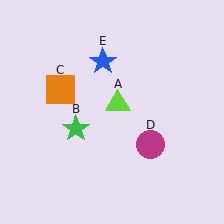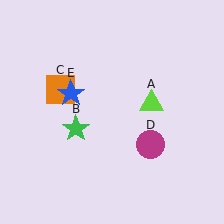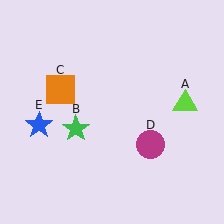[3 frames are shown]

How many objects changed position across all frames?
2 objects changed position: lime triangle (object A), blue star (object E).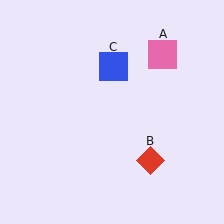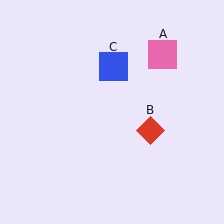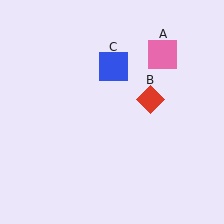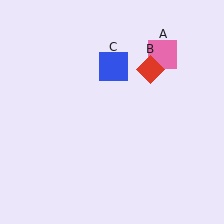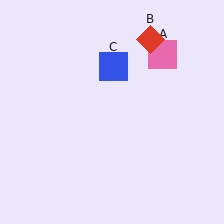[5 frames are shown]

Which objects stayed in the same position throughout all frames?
Pink square (object A) and blue square (object C) remained stationary.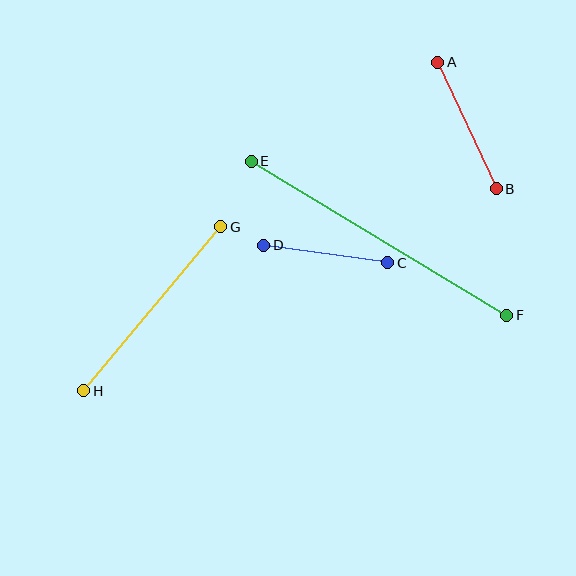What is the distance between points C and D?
The distance is approximately 125 pixels.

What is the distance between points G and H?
The distance is approximately 214 pixels.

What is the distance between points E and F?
The distance is approximately 298 pixels.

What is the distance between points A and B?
The distance is approximately 139 pixels.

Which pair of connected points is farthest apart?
Points E and F are farthest apart.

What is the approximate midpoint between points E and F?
The midpoint is at approximately (379, 238) pixels.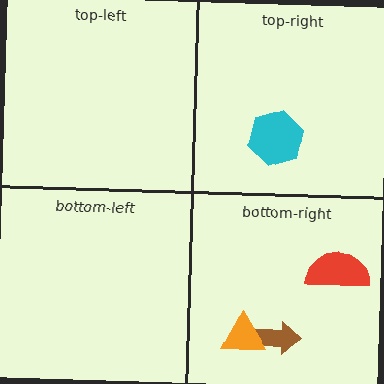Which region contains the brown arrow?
The bottom-right region.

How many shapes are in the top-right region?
1.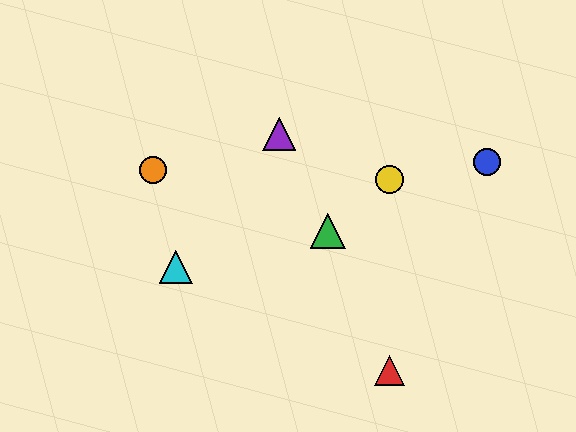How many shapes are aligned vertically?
2 shapes (the red triangle, the yellow circle) are aligned vertically.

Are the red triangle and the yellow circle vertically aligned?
Yes, both are at x≈389.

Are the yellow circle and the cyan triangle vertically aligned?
No, the yellow circle is at x≈389 and the cyan triangle is at x≈176.